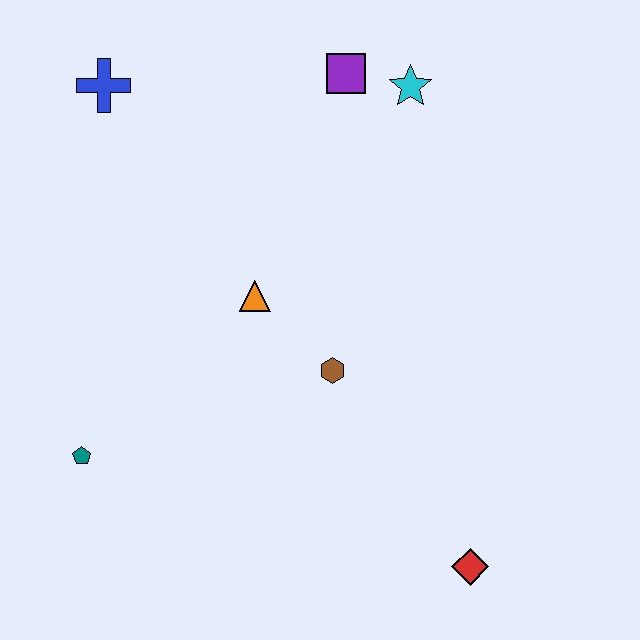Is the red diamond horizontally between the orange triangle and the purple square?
No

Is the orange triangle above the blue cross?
No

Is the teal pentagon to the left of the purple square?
Yes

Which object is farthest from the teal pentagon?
The cyan star is farthest from the teal pentagon.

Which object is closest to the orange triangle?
The brown hexagon is closest to the orange triangle.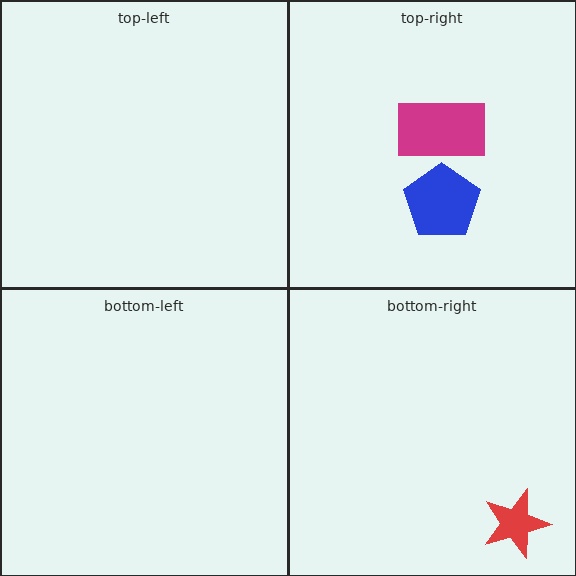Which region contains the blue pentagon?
The top-right region.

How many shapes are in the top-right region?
2.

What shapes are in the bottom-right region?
The red star.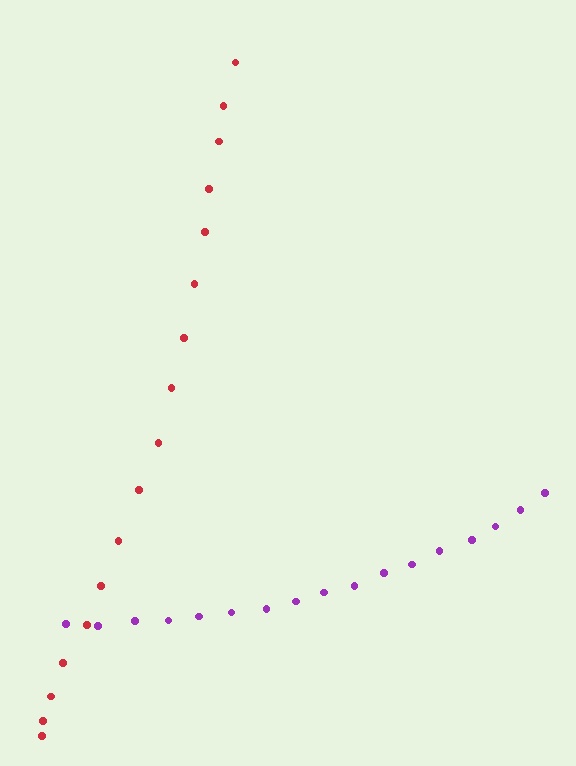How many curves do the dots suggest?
There are 2 distinct paths.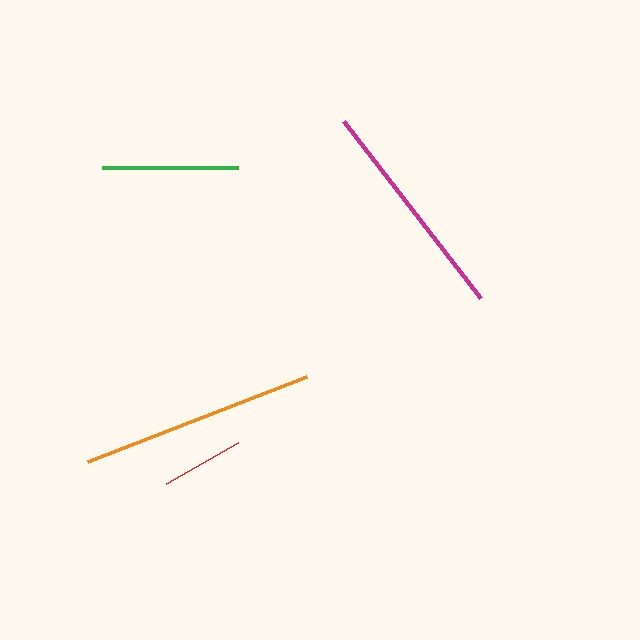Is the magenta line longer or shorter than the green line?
The magenta line is longer than the green line.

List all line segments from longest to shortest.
From longest to shortest: orange, magenta, green, red.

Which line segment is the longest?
The orange line is the longest at approximately 235 pixels.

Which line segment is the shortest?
The red line is the shortest at approximately 82 pixels.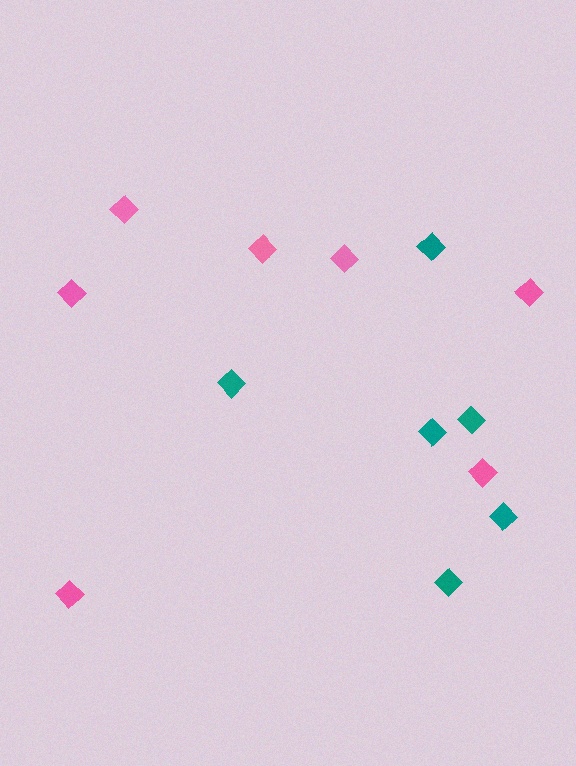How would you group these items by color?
There are 2 groups: one group of teal diamonds (6) and one group of pink diamonds (7).